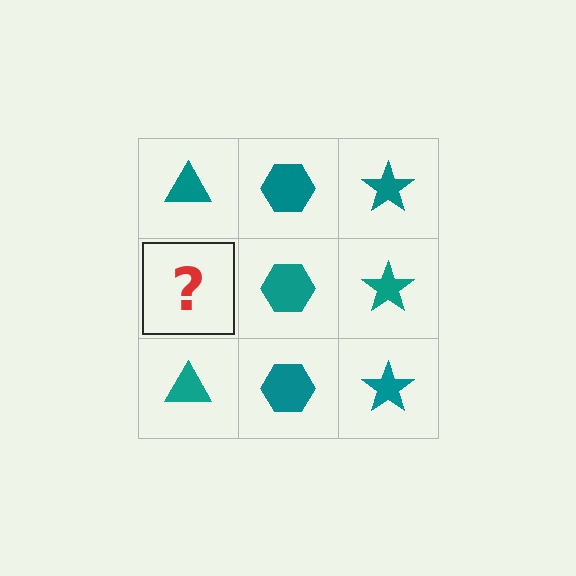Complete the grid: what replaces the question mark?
The question mark should be replaced with a teal triangle.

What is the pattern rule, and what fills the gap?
The rule is that each column has a consistent shape. The gap should be filled with a teal triangle.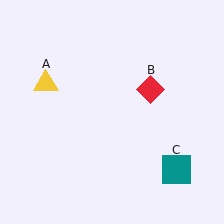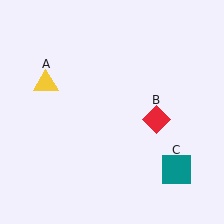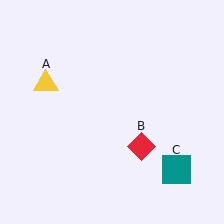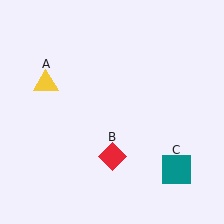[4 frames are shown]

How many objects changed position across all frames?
1 object changed position: red diamond (object B).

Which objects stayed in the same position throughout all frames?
Yellow triangle (object A) and teal square (object C) remained stationary.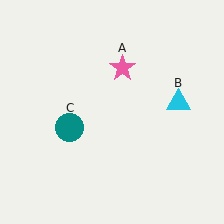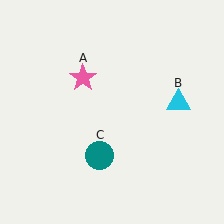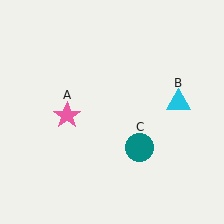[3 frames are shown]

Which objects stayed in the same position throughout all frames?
Cyan triangle (object B) remained stationary.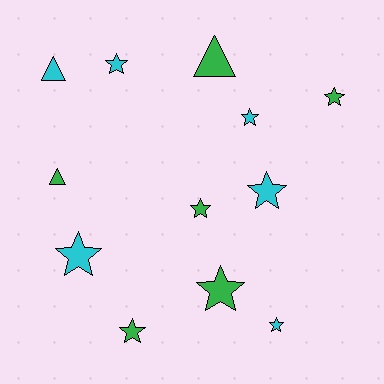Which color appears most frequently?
Cyan, with 6 objects.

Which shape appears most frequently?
Star, with 9 objects.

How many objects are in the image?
There are 12 objects.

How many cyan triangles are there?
There is 1 cyan triangle.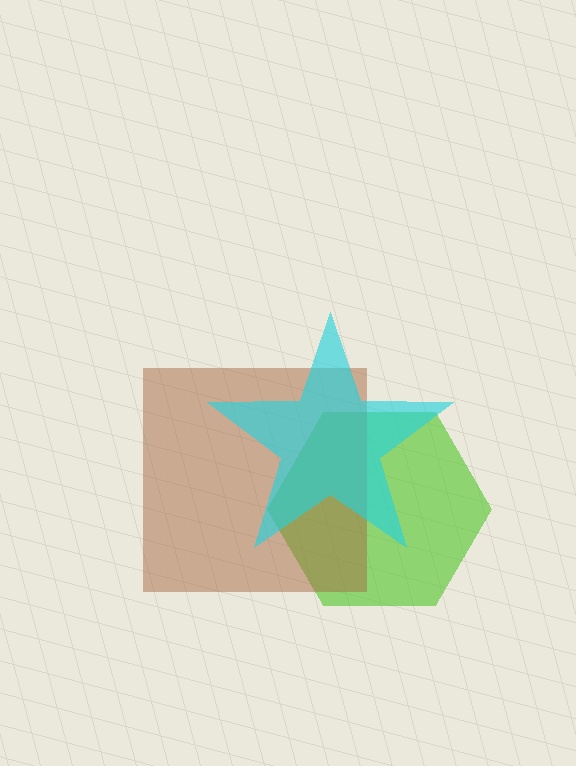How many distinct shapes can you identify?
There are 3 distinct shapes: a lime hexagon, a brown square, a cyan star.